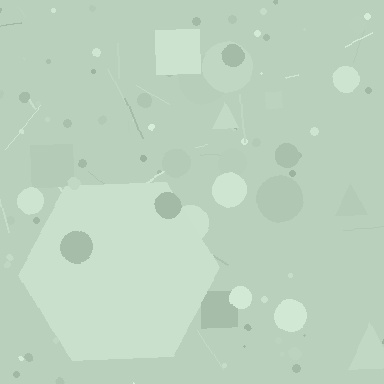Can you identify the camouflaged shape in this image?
The camouflaged shape is a hexagon.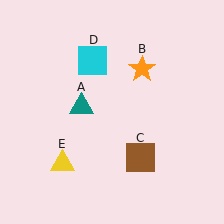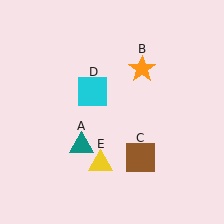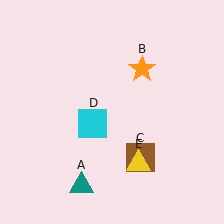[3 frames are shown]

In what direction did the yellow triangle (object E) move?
The yellow triangle (object E) moved right.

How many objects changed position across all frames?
3 objects changed position: teal triangle (object A), cyan square (object D), yellow triangle (object E).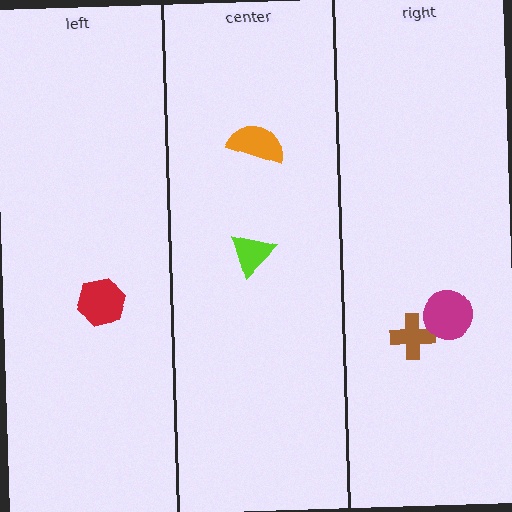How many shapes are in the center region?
2.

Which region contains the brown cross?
The right region.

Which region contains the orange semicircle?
The center region.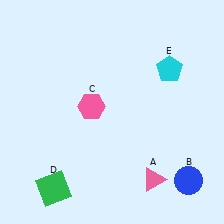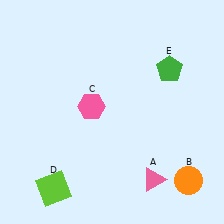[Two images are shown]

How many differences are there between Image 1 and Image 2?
There are 3 differences between the two images.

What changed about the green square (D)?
In Image 1, D is green. In Image 2, it changed to lime.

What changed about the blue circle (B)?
In Image 1, B is blue. In Image 2, it changed to orange.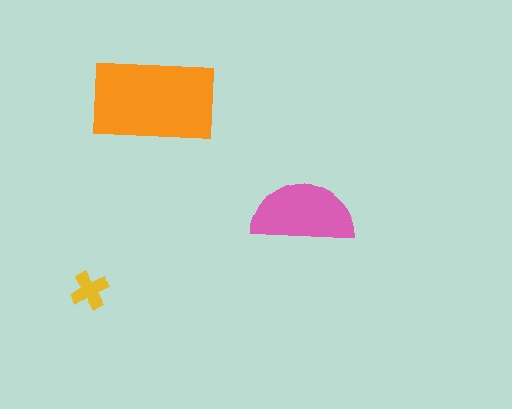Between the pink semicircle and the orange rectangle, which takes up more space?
The orange rectangle.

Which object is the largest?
The orange rectangle.